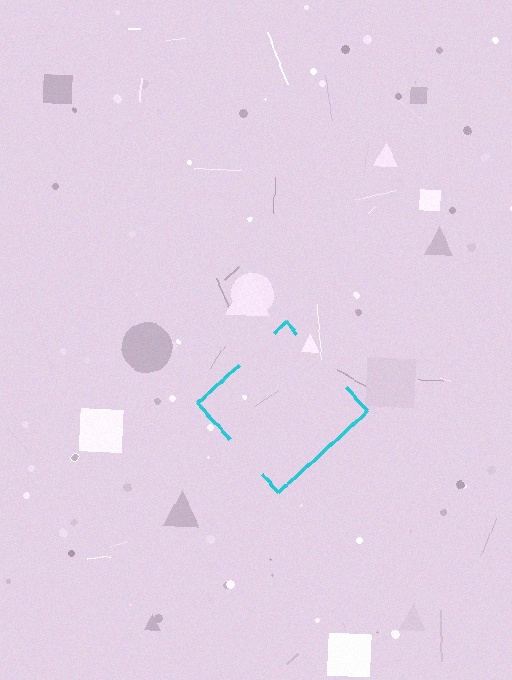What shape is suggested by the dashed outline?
The dashed outline suggests a diamond.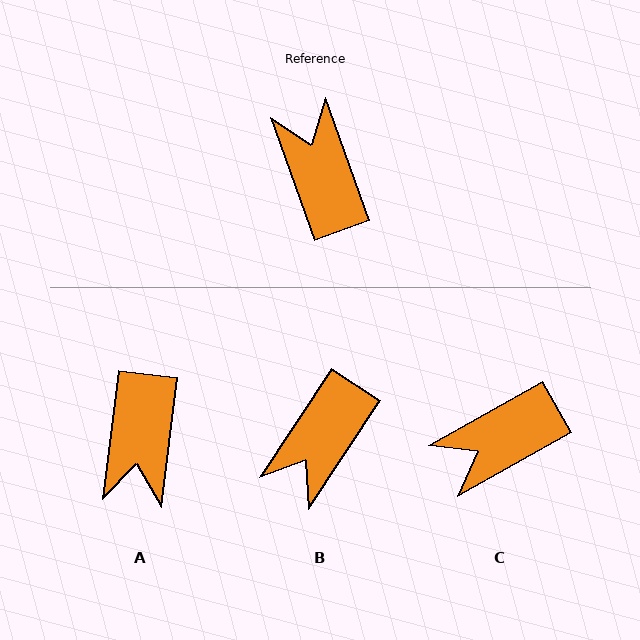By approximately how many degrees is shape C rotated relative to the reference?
Approximately 100 degrees counter-clockwise.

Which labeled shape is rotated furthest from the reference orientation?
A, about 153 degrees away.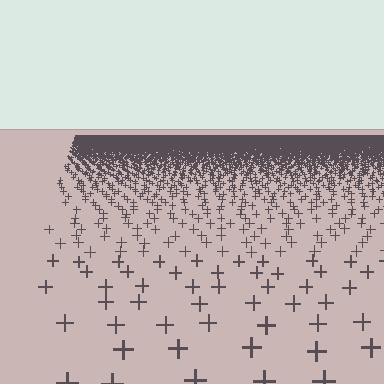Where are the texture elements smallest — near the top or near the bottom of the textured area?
Near the top.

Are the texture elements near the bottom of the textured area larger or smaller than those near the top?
Larger. Near the bottom, elements are closer to the viewer and appear at a bigger on-screen size.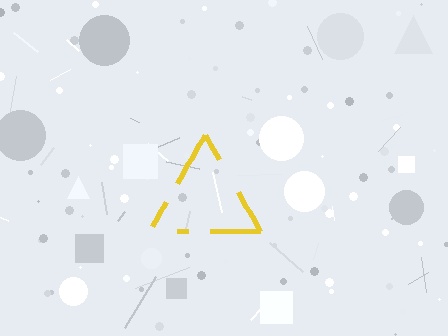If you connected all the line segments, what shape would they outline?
They would outline a triangle.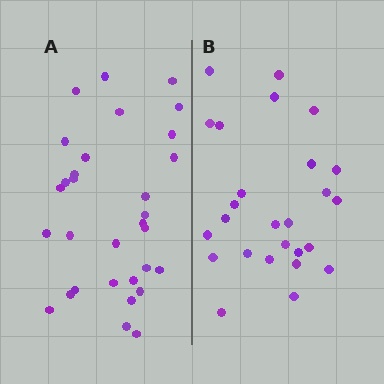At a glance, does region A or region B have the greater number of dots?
Region A (the left region) has more dots.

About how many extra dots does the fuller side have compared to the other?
Region A has about 5 more dots than region B.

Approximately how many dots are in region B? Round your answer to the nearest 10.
About 30 dots. (The exact count is 26, which rounds to 30.)